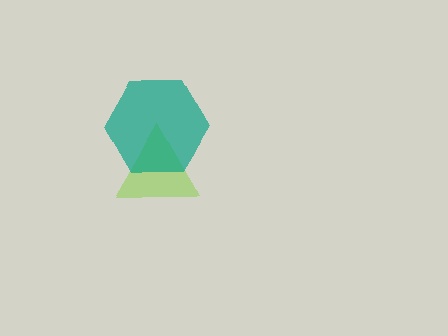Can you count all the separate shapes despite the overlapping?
Yes, there are 2 separate shapes.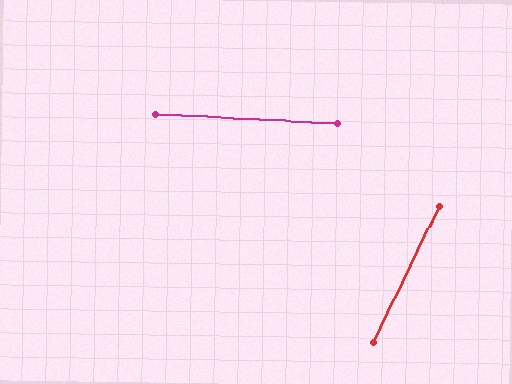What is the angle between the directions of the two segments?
Approximately 67 degrees.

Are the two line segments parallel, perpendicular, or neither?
Neither parallel nor perpendicular — they differ by about 67°.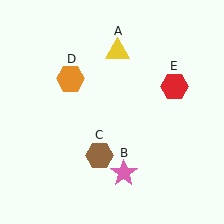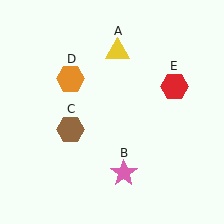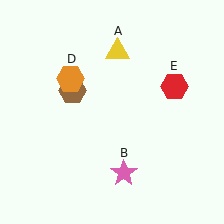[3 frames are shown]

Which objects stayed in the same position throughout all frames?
Yellow triangle (object A) and pink star (object B) and orange hexagon (object D) and red hexagon (object E) remained stationary.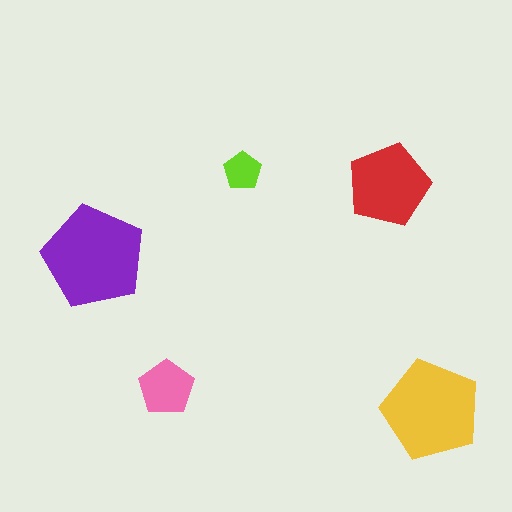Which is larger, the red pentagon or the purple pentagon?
The purple one.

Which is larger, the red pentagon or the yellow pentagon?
The yellow one.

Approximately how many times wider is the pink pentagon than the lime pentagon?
About 1.5 times wider.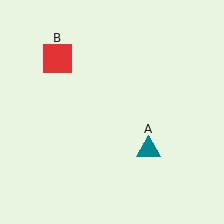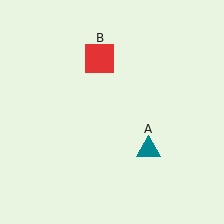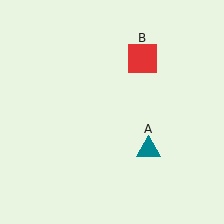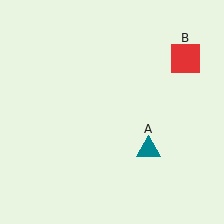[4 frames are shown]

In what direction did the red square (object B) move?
The red square (object B) moved right.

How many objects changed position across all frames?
1 object changed position: red square (object B).